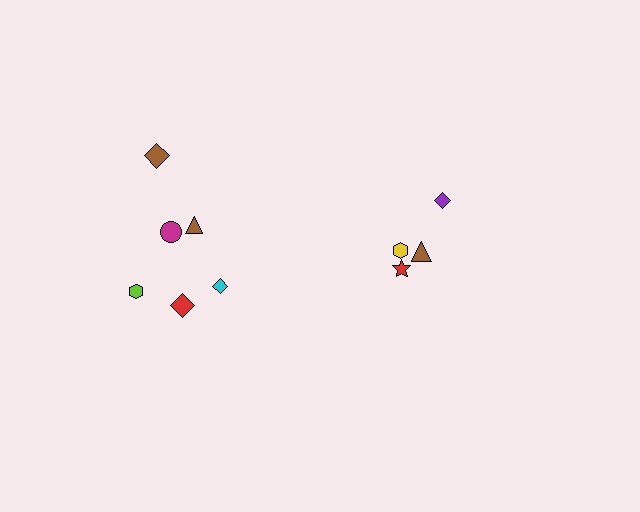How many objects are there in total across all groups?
There are 10 objects.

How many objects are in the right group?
There are 4 objects.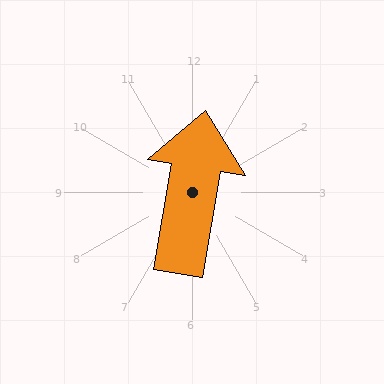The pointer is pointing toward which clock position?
Roughly 12 o'clock.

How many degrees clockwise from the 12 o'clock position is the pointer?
Approximately 9 degrees.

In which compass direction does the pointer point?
North.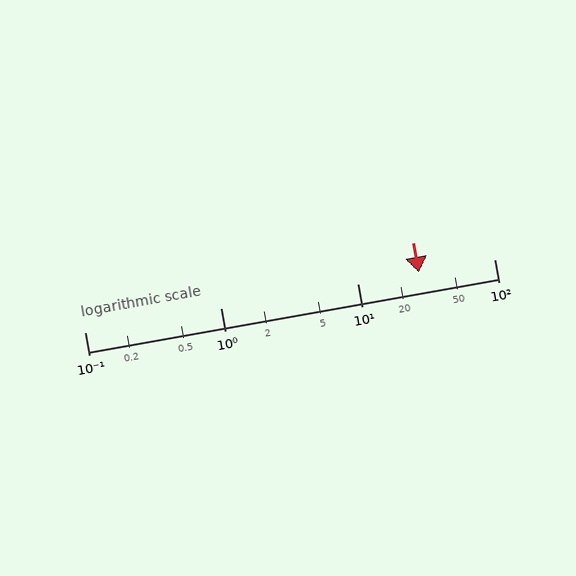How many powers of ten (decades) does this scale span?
The scale spans 3 decades, from 0.1 to 100.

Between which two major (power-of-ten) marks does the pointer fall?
The pointer is between 10 and 100.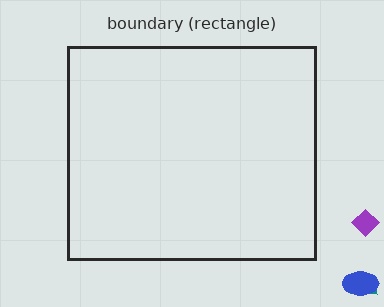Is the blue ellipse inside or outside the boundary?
Outside.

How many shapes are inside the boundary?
0 inside, 3 outside.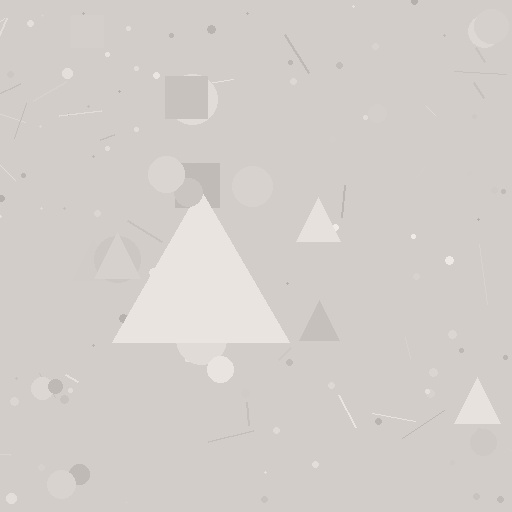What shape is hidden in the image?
A triangle is hidden in the image.